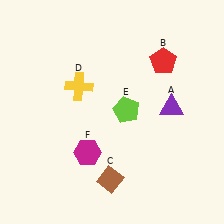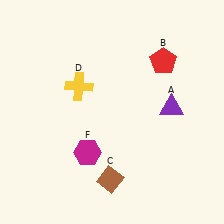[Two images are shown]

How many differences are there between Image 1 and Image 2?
There is 1 difference between the two images.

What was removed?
The lime pentagon (E) was removed in Image 2.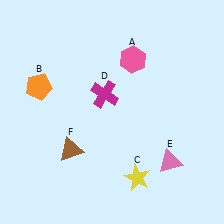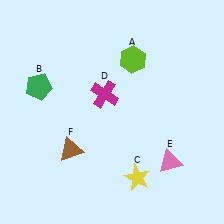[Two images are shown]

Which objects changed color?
A changed from pink to lime. B changed from orange to green.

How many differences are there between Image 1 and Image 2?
There are 2 differences between the two images.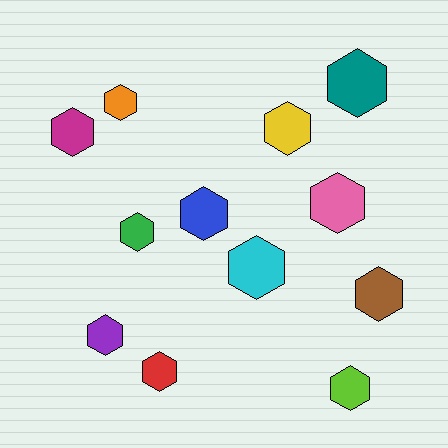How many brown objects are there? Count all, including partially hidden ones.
There is 1 brown object.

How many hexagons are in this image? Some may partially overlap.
There are 12 hexagons.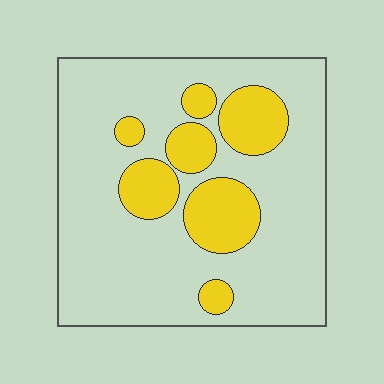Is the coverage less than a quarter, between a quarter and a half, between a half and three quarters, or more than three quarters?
Less than a quarter.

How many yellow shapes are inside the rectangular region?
7.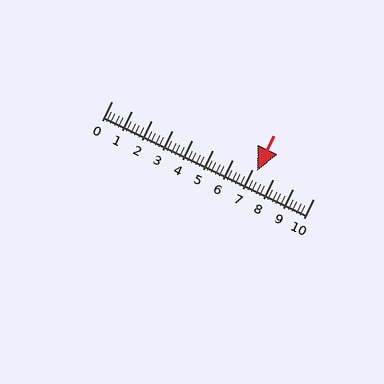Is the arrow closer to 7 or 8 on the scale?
The arrow is closer to 7.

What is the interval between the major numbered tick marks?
The major tick marks are spaced 1 units apart.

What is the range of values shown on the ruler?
The ruler shows values from 0 to 10.